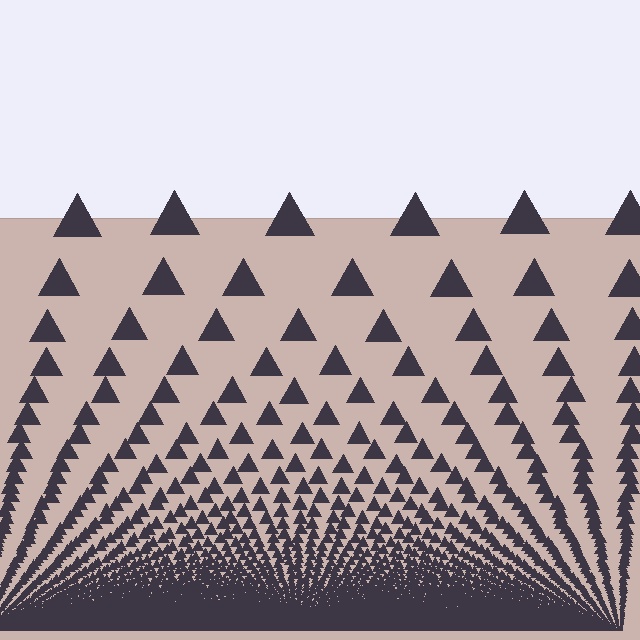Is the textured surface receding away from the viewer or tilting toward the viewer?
The surface appears to tilt toward the viewer. Texture elements get larger and sparser toward the top.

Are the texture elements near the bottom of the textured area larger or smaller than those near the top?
Smaller. The gradient is inverted — elements near the bottom are smaller and denser.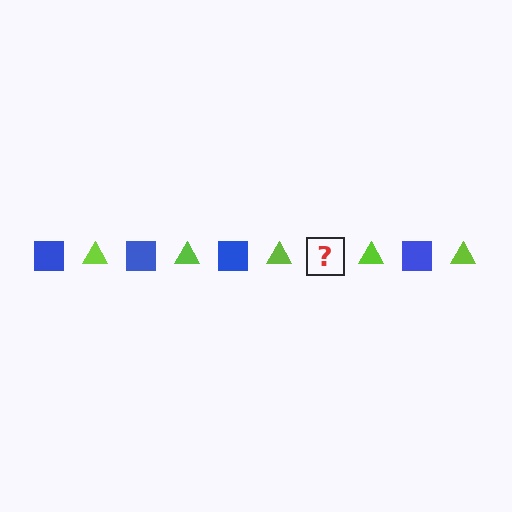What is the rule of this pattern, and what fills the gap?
The rule is that the pattern alternates between blue square and lime triangle. The gap should be filled with a blue square.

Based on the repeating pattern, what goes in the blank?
The blank should be a blue square.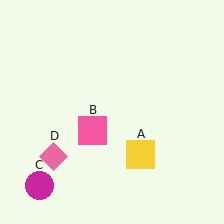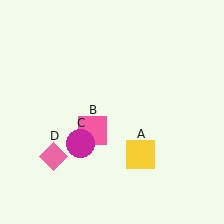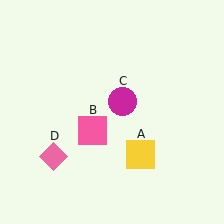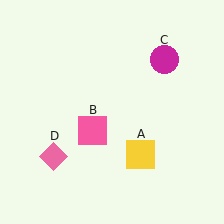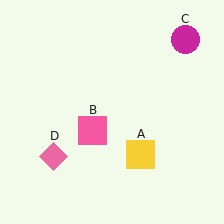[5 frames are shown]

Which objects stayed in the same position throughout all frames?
Yellow square (object A) and pink square (object B) and pink diamond (object D) remained stationary.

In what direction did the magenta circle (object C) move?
The magenta circle (object C) moved up and to the right.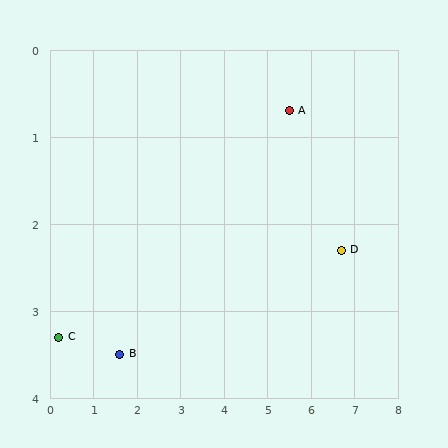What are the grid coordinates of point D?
Point D is at approximately (6.7, 2.3).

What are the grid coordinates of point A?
Point A is at approximately (5.5, 0.7).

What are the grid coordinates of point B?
Point B is at approximately (1.6, 3.5).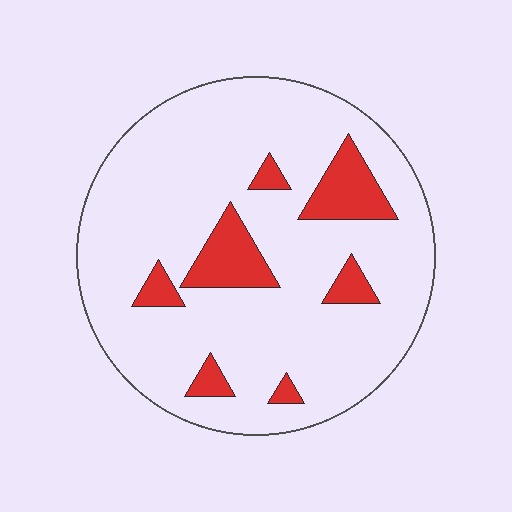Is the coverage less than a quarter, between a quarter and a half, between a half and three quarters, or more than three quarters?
Less than a quarter.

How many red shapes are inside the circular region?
7.